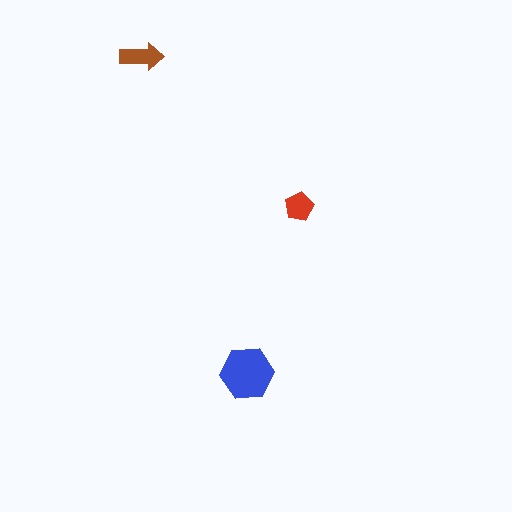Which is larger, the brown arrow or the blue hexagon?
The blue hexagon.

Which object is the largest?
The blue hexagon.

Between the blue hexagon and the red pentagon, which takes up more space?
The blue hexagon.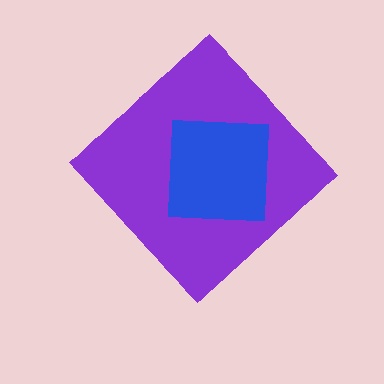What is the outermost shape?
The purple diamond.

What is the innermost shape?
The blue square.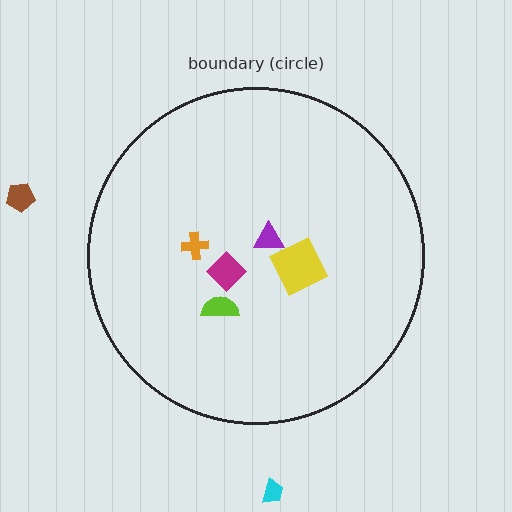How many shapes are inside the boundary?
5 inside, 2 outside.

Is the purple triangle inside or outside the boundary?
Inside.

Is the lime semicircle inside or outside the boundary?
Inside.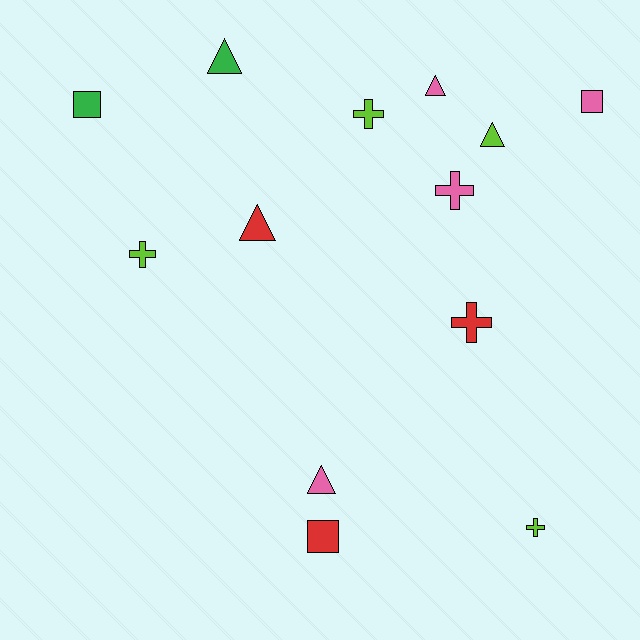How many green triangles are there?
There is 1 green triangle.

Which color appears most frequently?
Pink, with 4 objects.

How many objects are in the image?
There are 13 objects.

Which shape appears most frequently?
Cross, with 5 objects.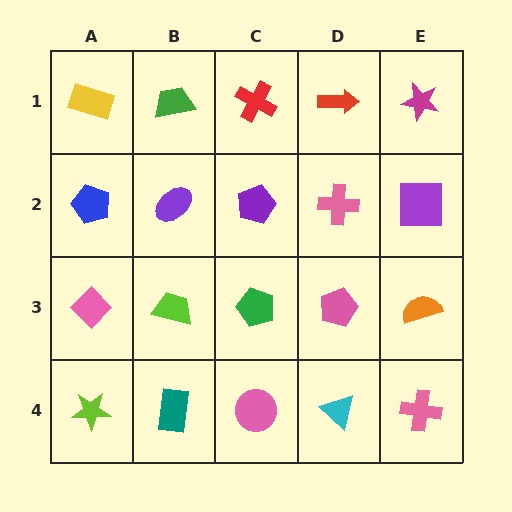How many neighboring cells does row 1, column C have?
3.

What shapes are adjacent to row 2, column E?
A magenta star (row 1, column E), an orange semicircle (row 3, column E), a pink cross (row 2, column D).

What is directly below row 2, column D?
A pink pentagon.